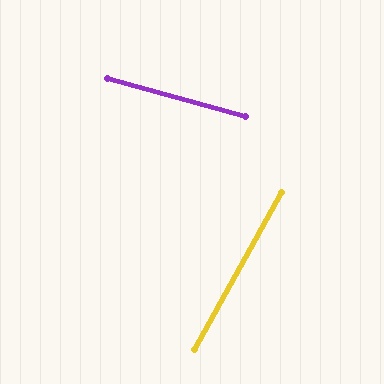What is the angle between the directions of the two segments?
Approximately 76 degrees.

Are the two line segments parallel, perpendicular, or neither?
Neither parallel nor perpendicular — they differ by about 76°.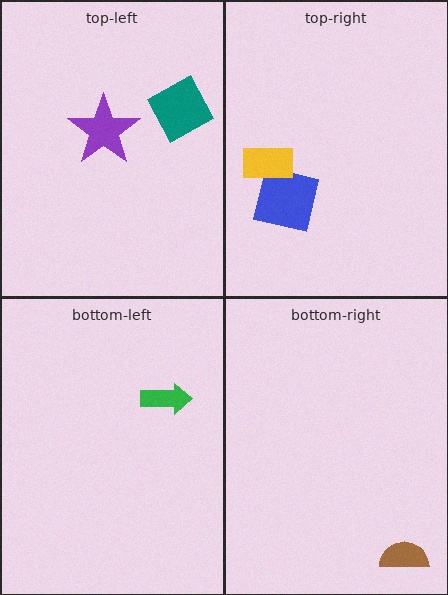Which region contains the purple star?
The top-left region.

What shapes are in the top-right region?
The blue square, the yellow rectangle.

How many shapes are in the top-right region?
2.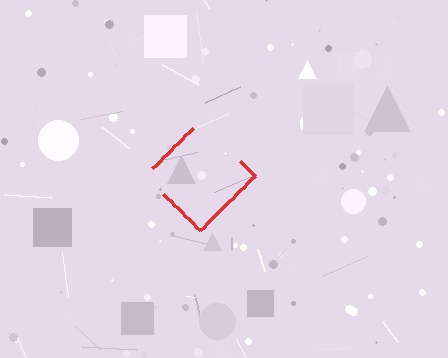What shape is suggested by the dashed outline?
The dashed outline suggests a diamond.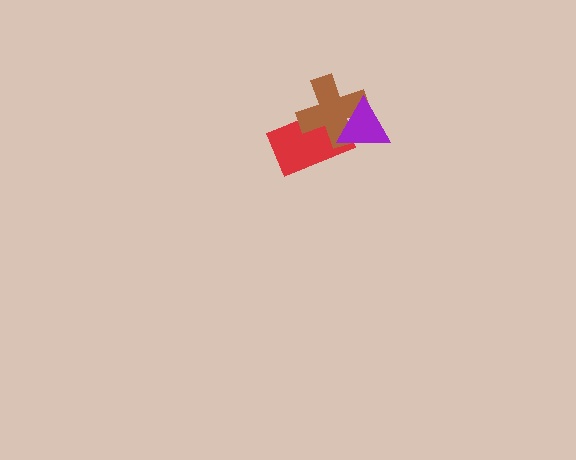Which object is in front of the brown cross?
The purple triangle is in front of the brown cross.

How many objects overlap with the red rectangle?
2 objects overlap with the red rectangle.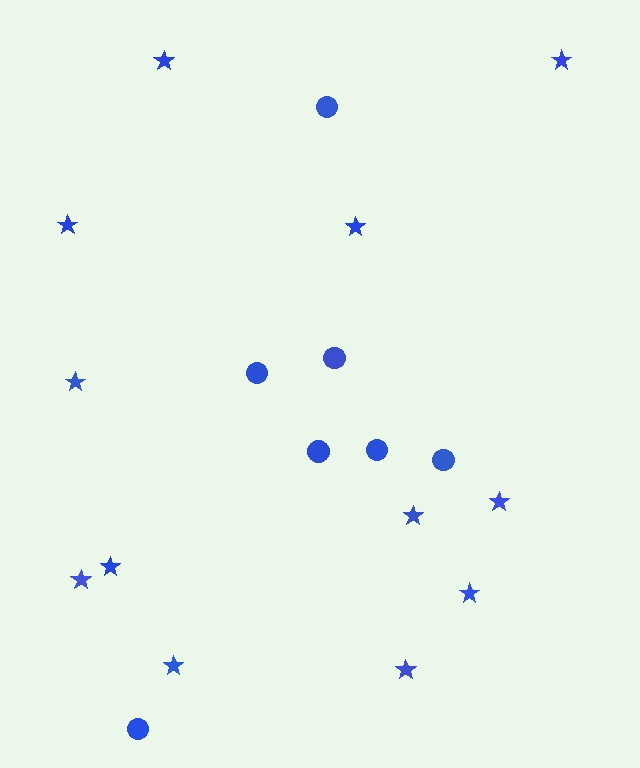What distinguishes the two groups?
There are 2 groups: one group of circles (7) and one group of stars (12).